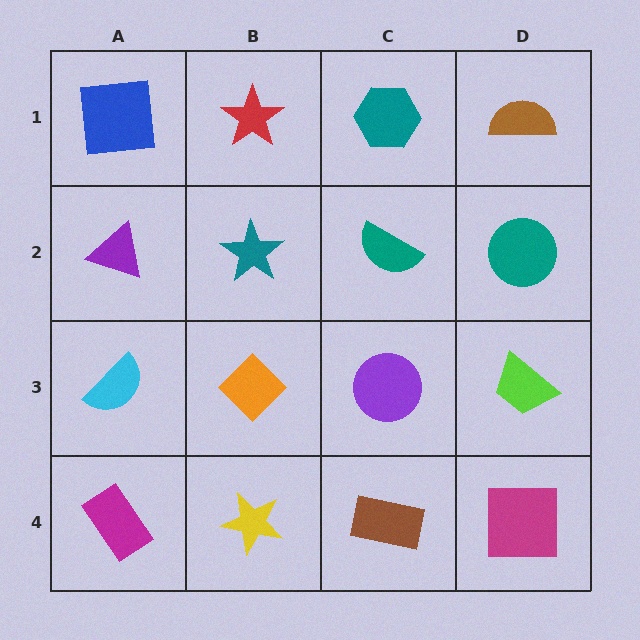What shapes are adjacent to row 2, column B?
A red star (row 1, column B), an orange diamond (row 3, column B), a purple triangle (row 2, column A), a teal semicircle (row 2, column C).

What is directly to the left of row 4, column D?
A brown rectangle.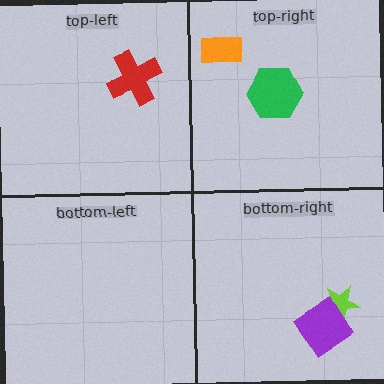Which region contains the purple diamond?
The bottom-right region.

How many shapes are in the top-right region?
2.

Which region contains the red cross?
The top-left region.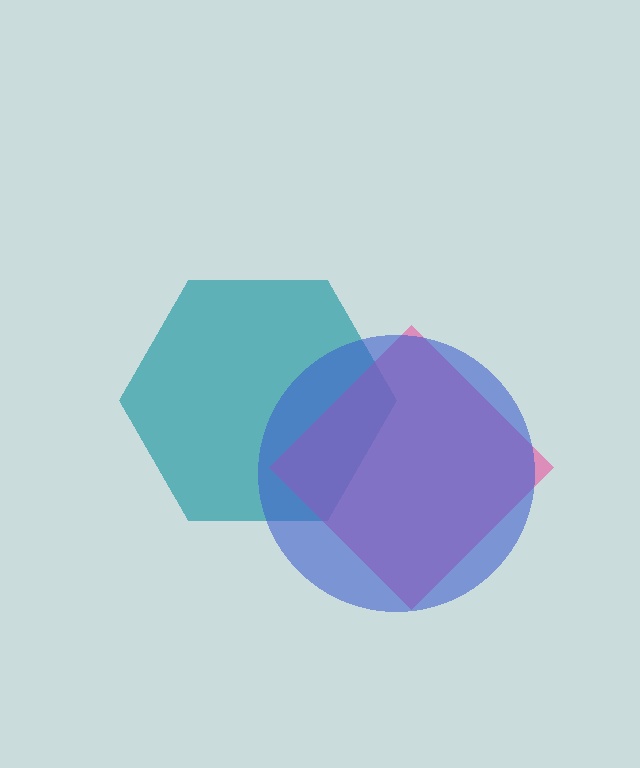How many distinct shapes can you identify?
There are 3 distinct shapes: a teal hexagon, a pink diamond, a blue circle.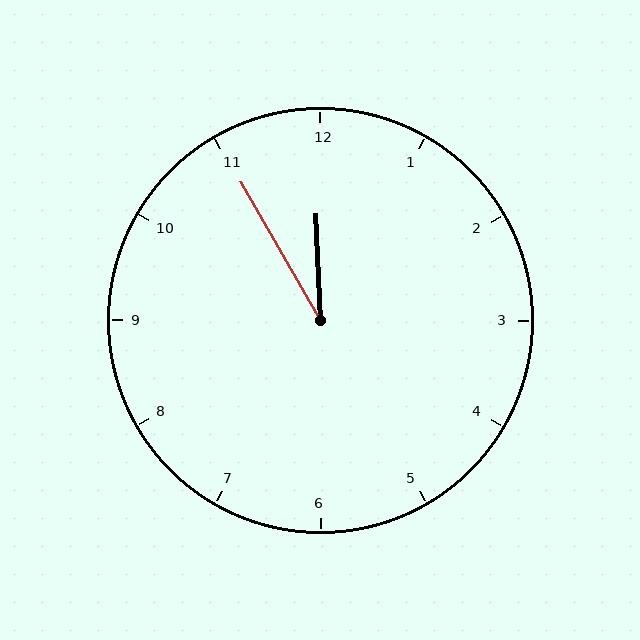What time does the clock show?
11:55.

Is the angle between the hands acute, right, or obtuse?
It is acute.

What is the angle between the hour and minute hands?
Approximately 28 degrees.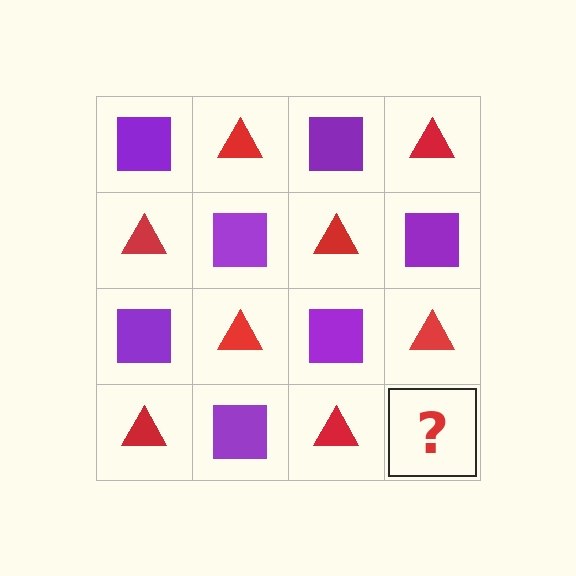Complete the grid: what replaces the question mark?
The question mark should be replaced with a purple square.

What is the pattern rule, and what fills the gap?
The rule is that it alternates purple square and red triangle in a checkerboard pattern. The gap should be filled with a purple square.